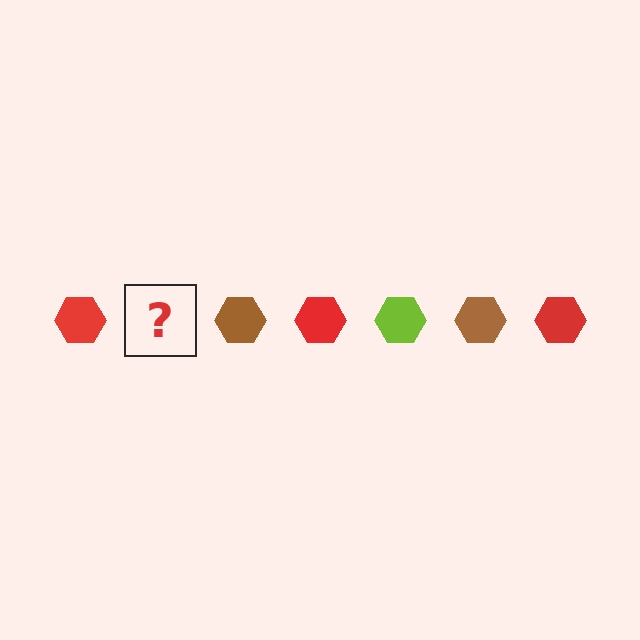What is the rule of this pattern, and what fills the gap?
The rule is that the pattern cycles through red, lime, brown hexagons. The gap should be filled with a lime hexagon.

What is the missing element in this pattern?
The missing element is a lime hexagon.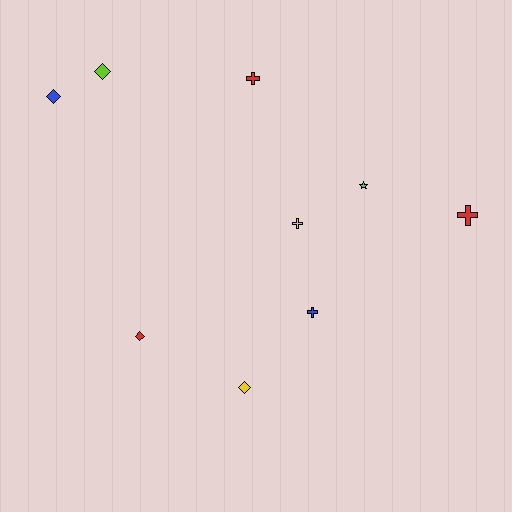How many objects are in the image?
There are 9 objects.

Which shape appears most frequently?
Diamond, with 4 objects.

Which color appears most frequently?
Red, with 3 objects.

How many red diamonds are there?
There is 1 red diamond.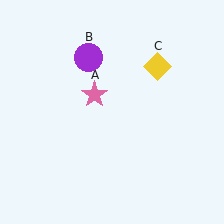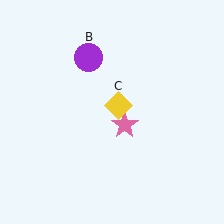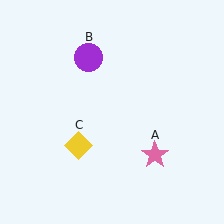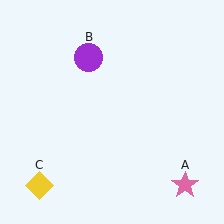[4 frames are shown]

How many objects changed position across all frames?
2 objects changed position: pink star (object A), yellow diamond (object C).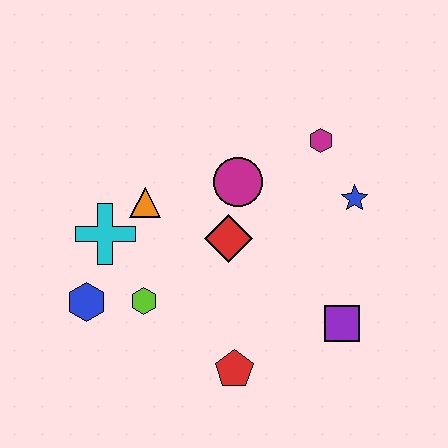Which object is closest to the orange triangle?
The cyan cross is closest to the orange triangle.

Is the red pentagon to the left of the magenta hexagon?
Yes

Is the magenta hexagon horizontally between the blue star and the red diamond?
Yes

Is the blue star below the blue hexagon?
No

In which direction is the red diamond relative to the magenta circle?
The red diamond is below the magenta circle.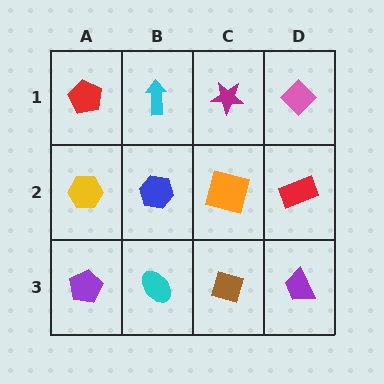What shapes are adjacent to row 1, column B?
A blue hexagon (row 2, column B), a red pentagon (row 1, column A), a magenta star (row 1, column C).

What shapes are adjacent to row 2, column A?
A red pentagon (row 1, column A), a purple pentagon (row 3, column A), a blue hexagon (row 2, column B).